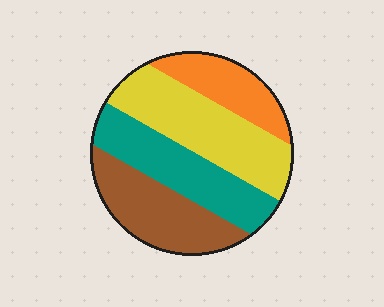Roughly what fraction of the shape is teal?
Teal takes up about one quarter (1/4) of the shape.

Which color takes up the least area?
Orange, at roughly 15%.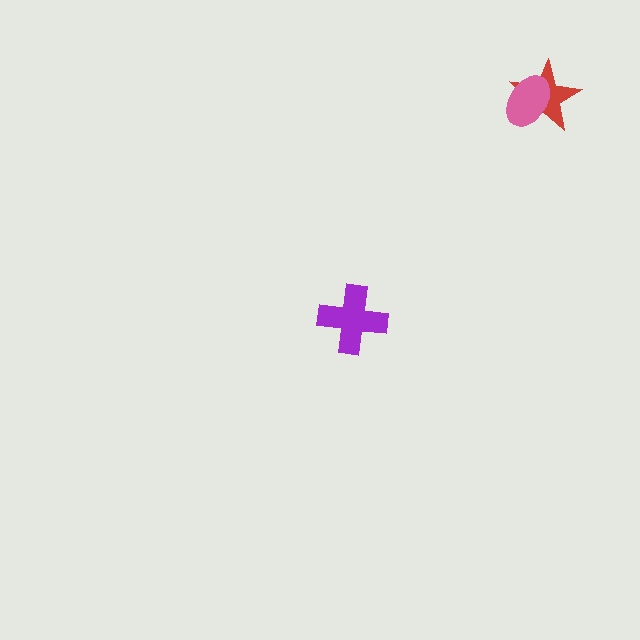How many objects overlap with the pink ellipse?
1 object overlaps with the pink ellipse.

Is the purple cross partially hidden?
No, no other shape covers it.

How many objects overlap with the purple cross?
0 objects overlap with the purple cross.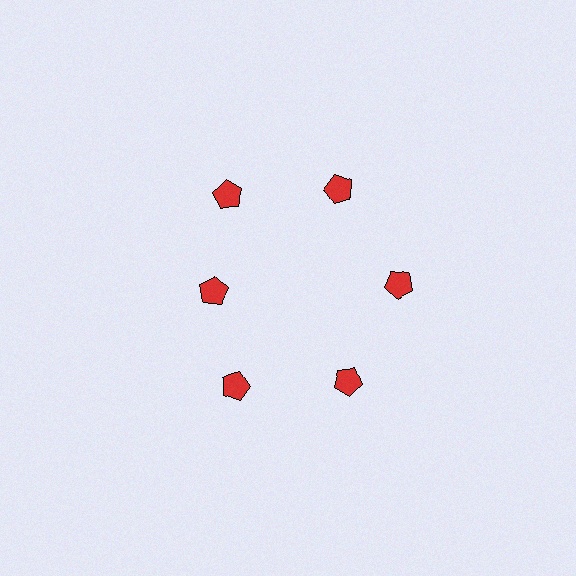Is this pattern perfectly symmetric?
No. The 6 red pentagons are arranged in a ring, but one element near the 9 o'clock position is pulled inward toward the center, breaking the 6-fold rotational symmetry.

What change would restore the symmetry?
The symmetry would be restored by moving it outward, back onto the ring so that all 6 pentagons sit at equal angles and equal distance from the center.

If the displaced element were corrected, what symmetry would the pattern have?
It would have 6-fold rotational symmetry — the pattern would map onto itself every 60 degrees.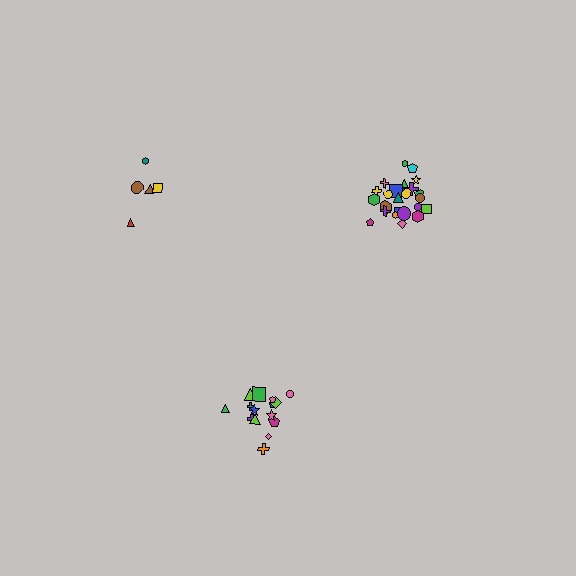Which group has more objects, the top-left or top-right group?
The top-right group.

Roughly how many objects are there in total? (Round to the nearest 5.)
Roughly 45 objects in total.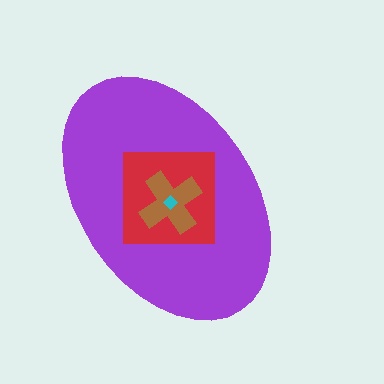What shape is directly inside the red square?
The brown cross.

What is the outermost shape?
The purple ellipse.